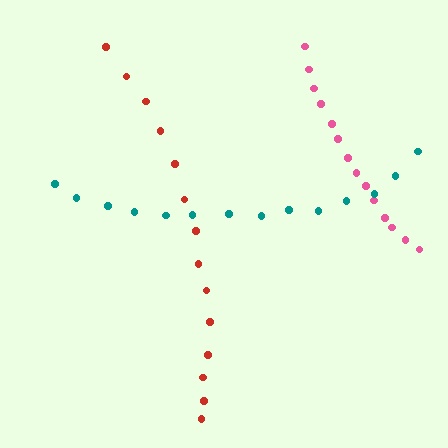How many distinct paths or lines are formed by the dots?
There are 3 distinct paths.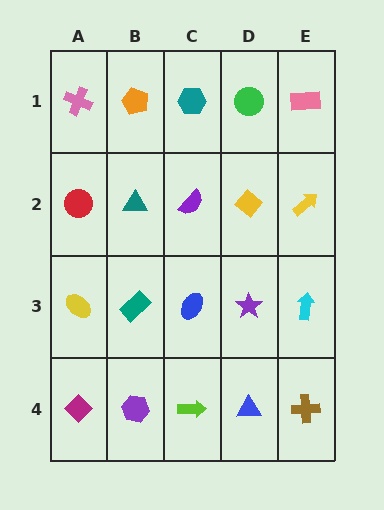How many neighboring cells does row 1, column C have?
3.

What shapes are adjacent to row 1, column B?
A teal triangle (row 2, column B), a pink cross (row 1, column A), a teal hexagon (row 1, column C).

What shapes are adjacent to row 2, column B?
An orange pentagon (row 1, column B), a teal rectangle (row 3, column B), a red circle (row 2, column A), a purple semicircle (row 2, column C).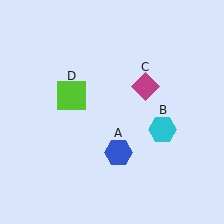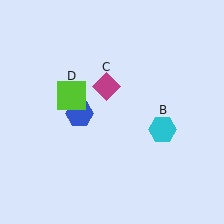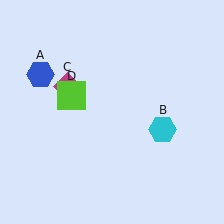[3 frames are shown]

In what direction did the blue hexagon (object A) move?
The blue hexagon (object A) moved up and to the left.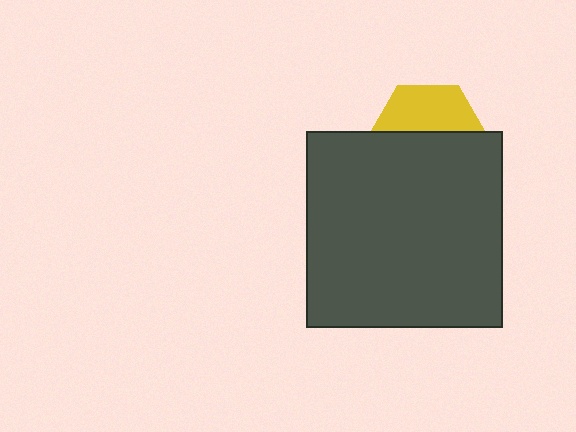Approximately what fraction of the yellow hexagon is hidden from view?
Roughly 59% of the yellow hexagon is hidden behind the dark gray square.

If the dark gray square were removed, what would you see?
You would see the complete yellow hexagon.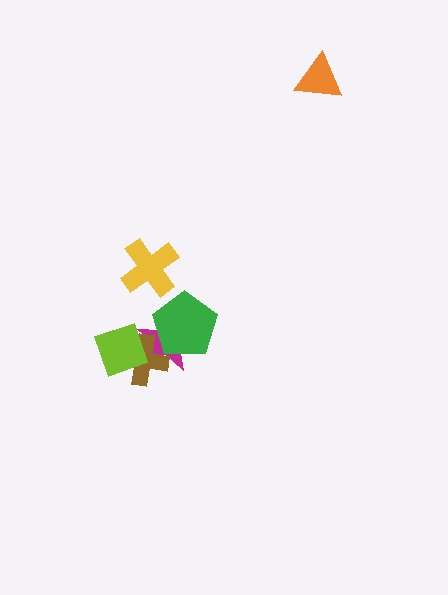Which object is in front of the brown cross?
The lime diamond is in front of the brown cross.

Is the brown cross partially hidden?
Yes, it is partially covered by another shape.